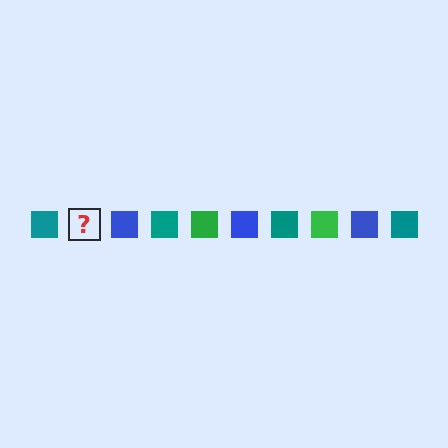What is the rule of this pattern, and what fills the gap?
The rule is that the pattern cycles through teal, green, blue squares. The gap should be filled with a green square.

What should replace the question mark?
The question mark should be replaced with a green square.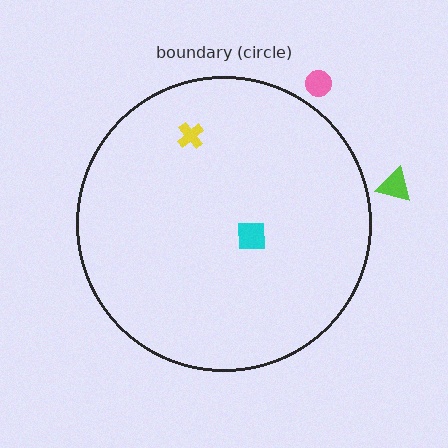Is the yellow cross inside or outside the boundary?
Inside.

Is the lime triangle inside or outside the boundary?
Outside.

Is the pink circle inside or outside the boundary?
Outside.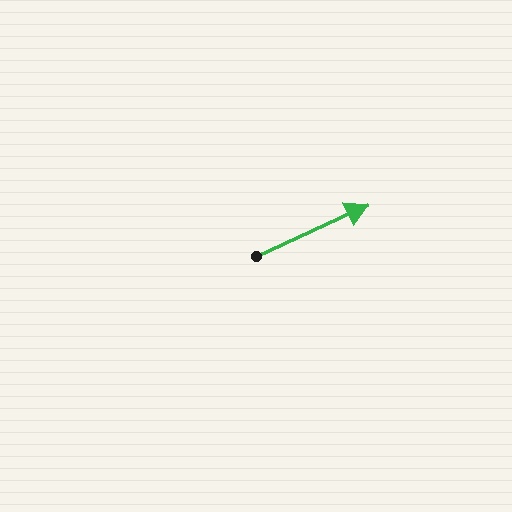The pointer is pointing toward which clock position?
Roughly 2 o'clock.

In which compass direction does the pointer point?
Northeast.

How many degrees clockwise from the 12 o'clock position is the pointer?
Approximately 65 degrees.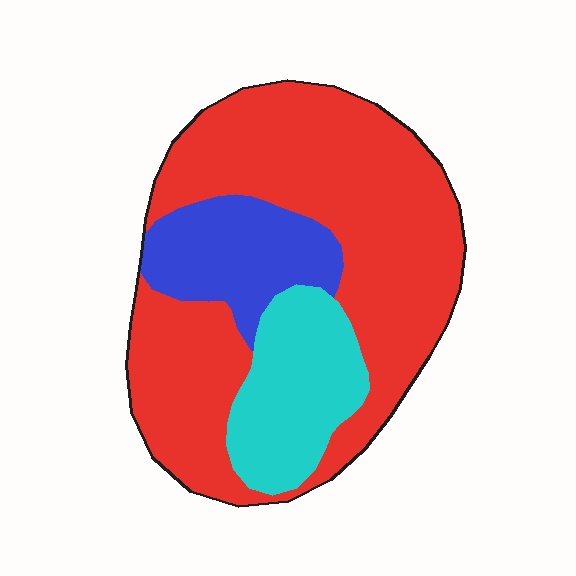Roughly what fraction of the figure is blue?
Blue covers 17% of the figure.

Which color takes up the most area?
Red, at roughly 65%.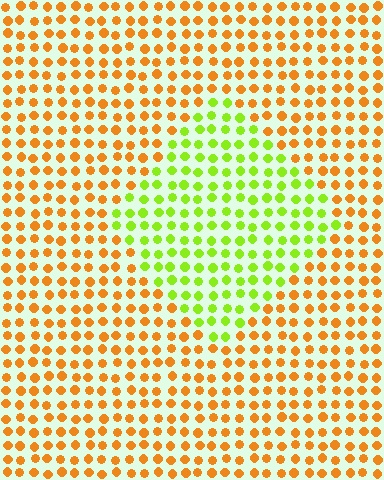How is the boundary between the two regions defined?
The boundary is defined purely by a slight shift in hue (about 58 degrees). Spacing, size, and orientation are identical on both sides.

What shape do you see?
I see a diamond.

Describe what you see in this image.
The image is filled with small orange elements in a uniform arrangement. A diamond-shaped region is visible where the elements are tinted to a slightly different hue, forming a subtle color boundary.